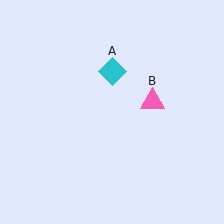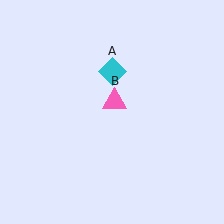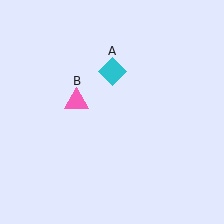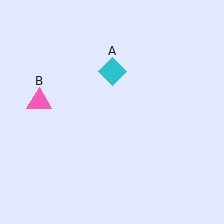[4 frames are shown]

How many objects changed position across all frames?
1 object changed position: pink triangle (object B).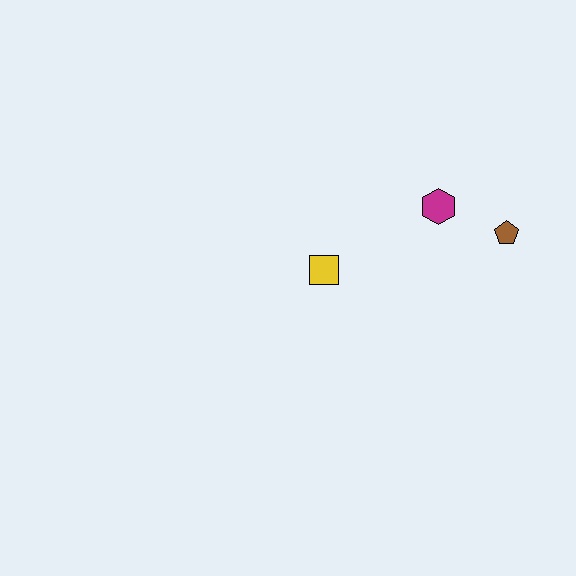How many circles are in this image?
There are no circles.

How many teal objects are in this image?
There are no teal objects.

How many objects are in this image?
There are 3 objects.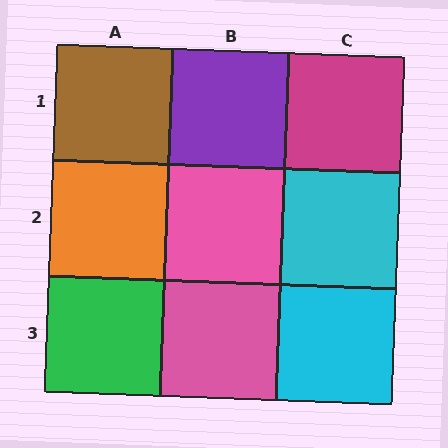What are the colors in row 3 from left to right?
Green, pink, cyan.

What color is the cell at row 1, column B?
Purple.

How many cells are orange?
1 cell is orange.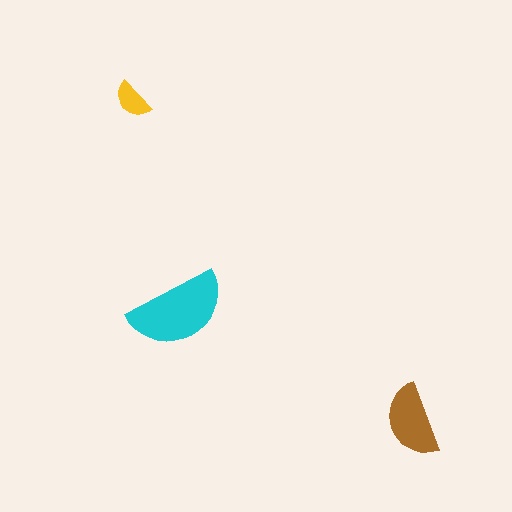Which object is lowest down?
The brown semicircle is bottommost.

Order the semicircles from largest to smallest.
the cyan one, the brown one, the yellow one.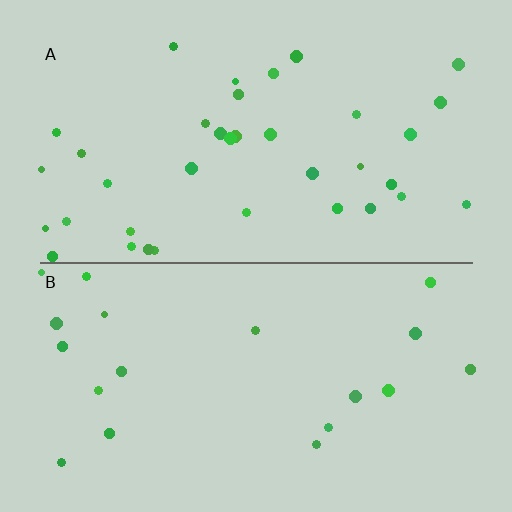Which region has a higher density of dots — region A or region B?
A (the top).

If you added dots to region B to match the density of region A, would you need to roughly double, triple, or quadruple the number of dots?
Approximately double.